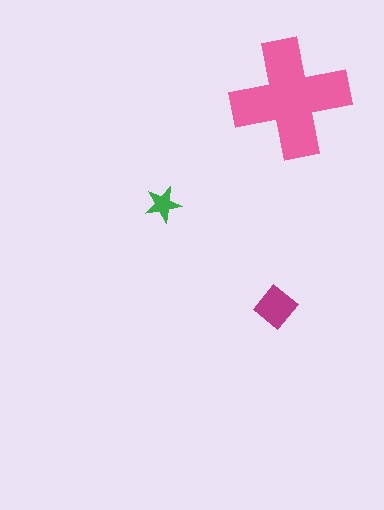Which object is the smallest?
The green star.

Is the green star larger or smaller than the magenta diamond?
Smaller.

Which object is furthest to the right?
The pink cross is rightmost.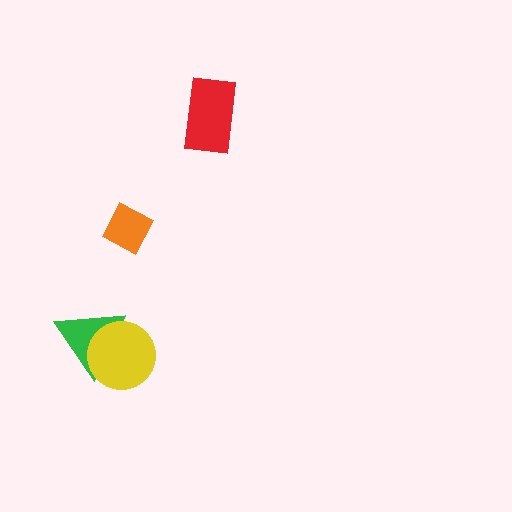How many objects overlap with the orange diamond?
0 objects overlap with the orange diamond.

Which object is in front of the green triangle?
The yellow circle is in front of the green triangle.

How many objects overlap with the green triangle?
1 object overlaps with the green triangle.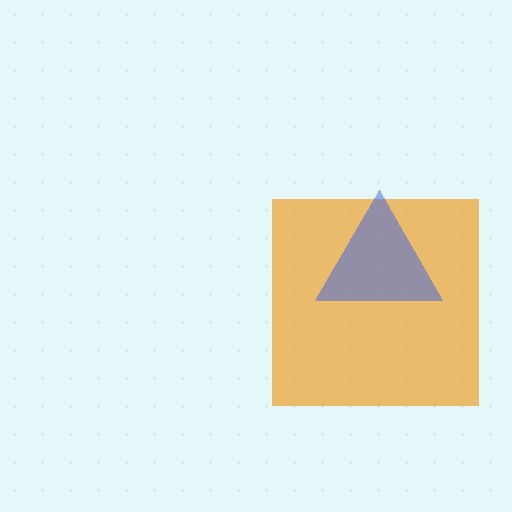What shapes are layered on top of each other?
The layered shapes are: an orange square, a blue triangle.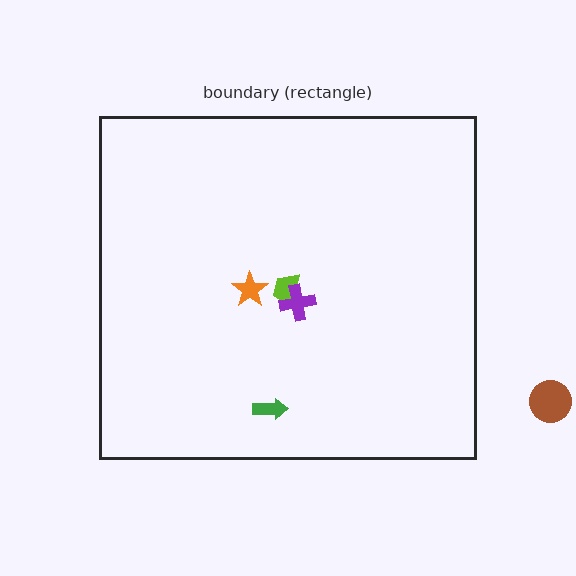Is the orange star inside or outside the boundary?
Inside.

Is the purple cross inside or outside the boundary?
Inside.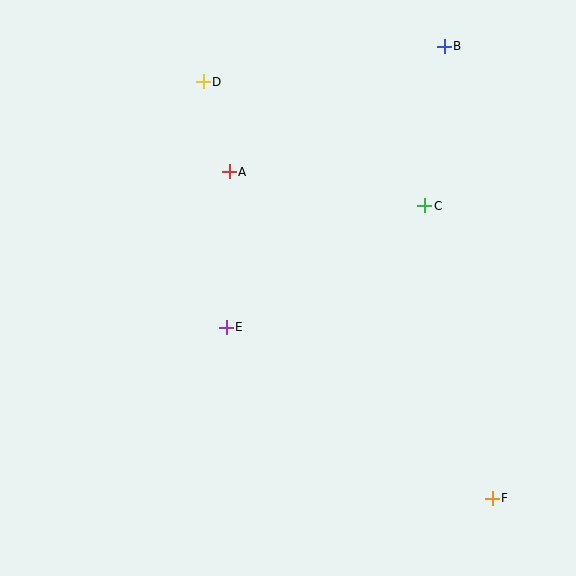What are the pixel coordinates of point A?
Point A is at (229, 172).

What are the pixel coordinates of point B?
Point B is at (444, 46).